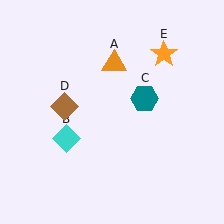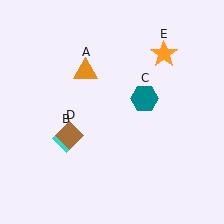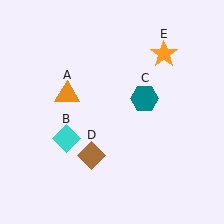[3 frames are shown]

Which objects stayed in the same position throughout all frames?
Cyan diamond (object B) and teal hexagon (object C) and orange star (object E) remained stationary.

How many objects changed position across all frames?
2 objects changed position: orange triangle (object A), brown diamond (object D).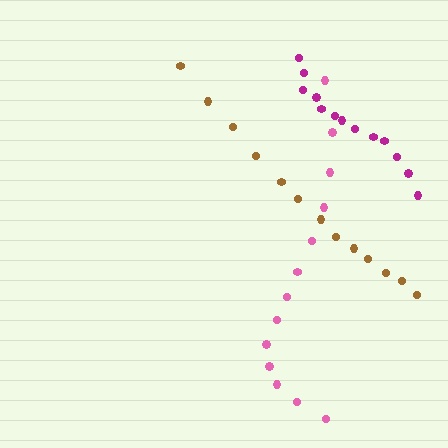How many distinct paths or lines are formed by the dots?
There are 3 distinct paths.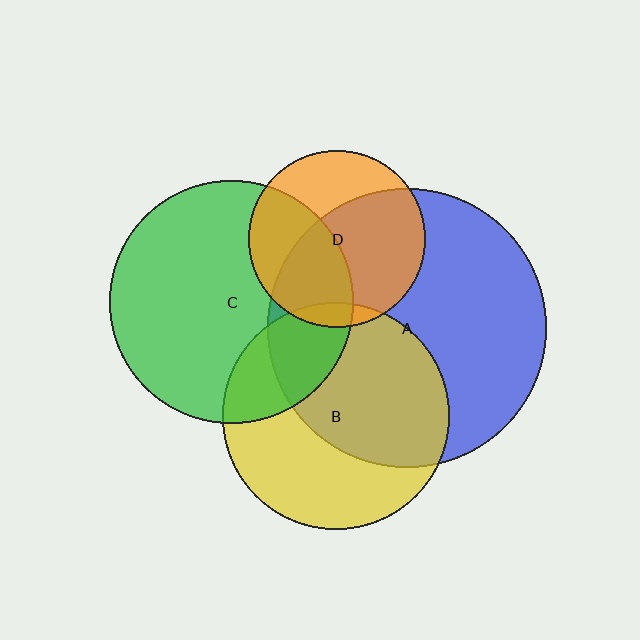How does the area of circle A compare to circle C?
Approximately 1.3 times.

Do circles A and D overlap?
Yes.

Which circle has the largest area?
Circle A (blue).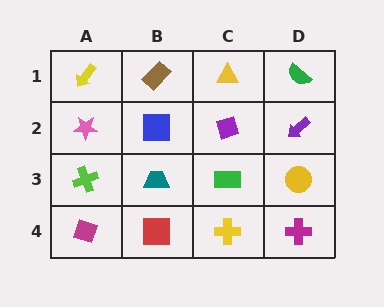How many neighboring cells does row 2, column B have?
4.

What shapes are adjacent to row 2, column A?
A yellow arrow (row 1, column A), a lime cross (row 3, column A), a blue square (row 2, column B).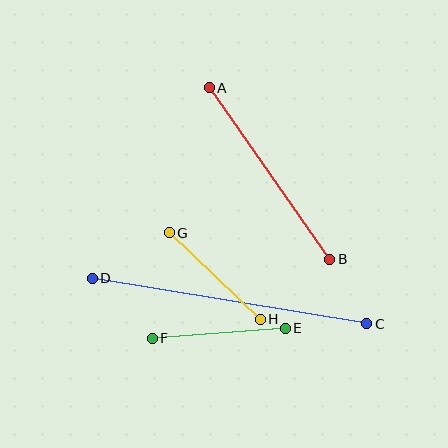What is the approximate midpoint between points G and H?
The midpoint is at approximately (215, 276) pixels.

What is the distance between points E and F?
The distance is approximately 133 pixels.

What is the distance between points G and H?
The distance is approximately 125 pixels.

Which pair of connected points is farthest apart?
Points C and D are farthest apart.